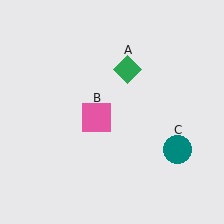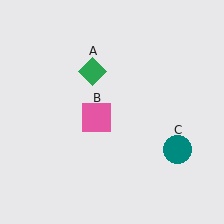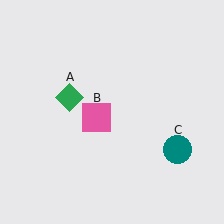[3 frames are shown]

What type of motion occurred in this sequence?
The green diamond (object A) rotated counterclockwise around the center of the scene.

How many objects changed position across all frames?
1 object changed position: green diamond (object A).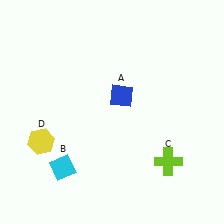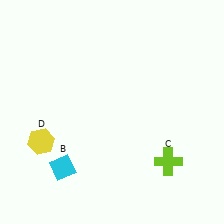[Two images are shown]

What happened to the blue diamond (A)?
The blue diamond (A) was removed in Image 2. It was in the top-right area of Image 1.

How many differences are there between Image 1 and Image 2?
There is 1 difference between the two images.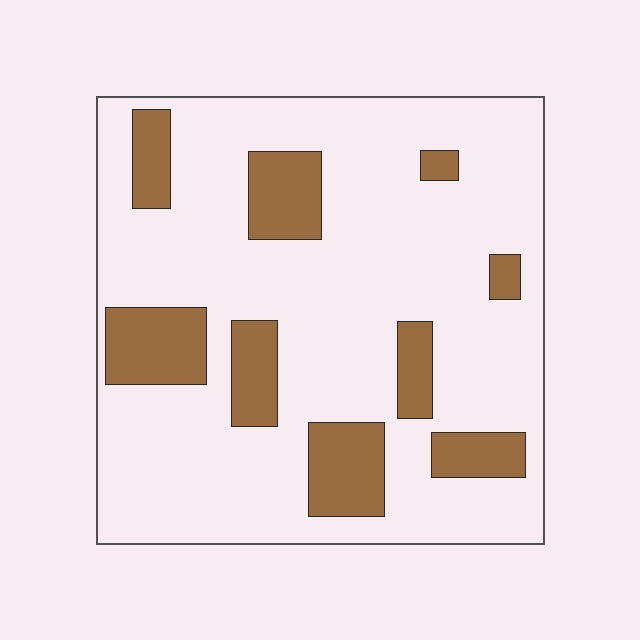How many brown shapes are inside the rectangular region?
9.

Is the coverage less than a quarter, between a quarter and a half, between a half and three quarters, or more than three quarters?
Less than a quarter.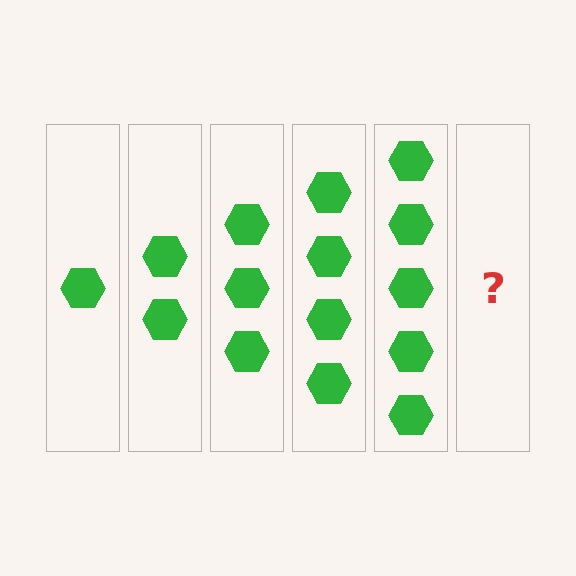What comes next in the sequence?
The next element should be 6 hexagons.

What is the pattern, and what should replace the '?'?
The pattern is that each step adds one more hexagon. The '?' should be 6 hexagons.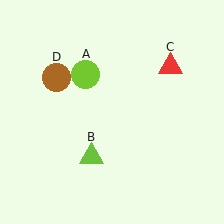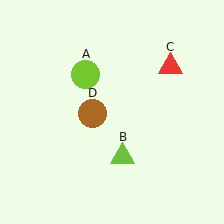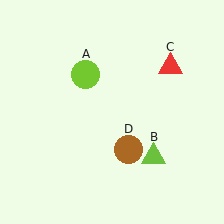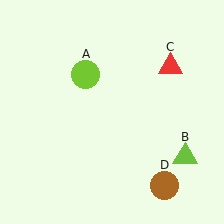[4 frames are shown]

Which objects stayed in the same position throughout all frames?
Lime circle (object A) and red triangle (object C) remained stationary.